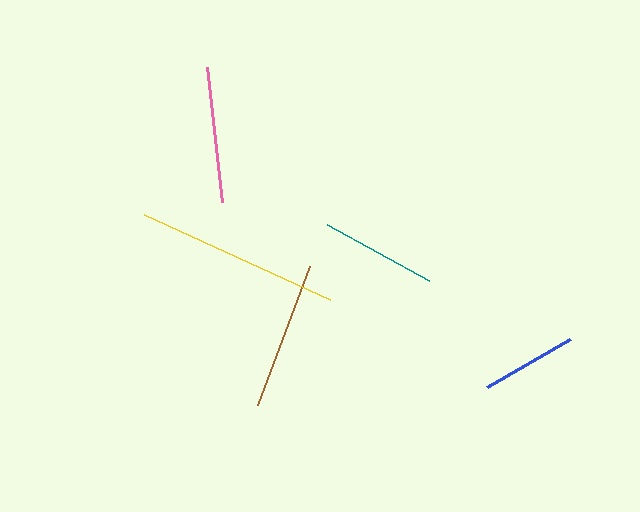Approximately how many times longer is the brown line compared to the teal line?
The brown line is approximately 1.3 times the length of the teal line.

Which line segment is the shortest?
The blue line is the shortest at approximately 96 pixels.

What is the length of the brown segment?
The brown segment is approximately 149 pixels long.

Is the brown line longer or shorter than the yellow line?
The yellow line is longer than the brown line.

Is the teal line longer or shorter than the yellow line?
The yellow line is longer than the teal line.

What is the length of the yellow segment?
The yellow segment is approximately 205 pixels long.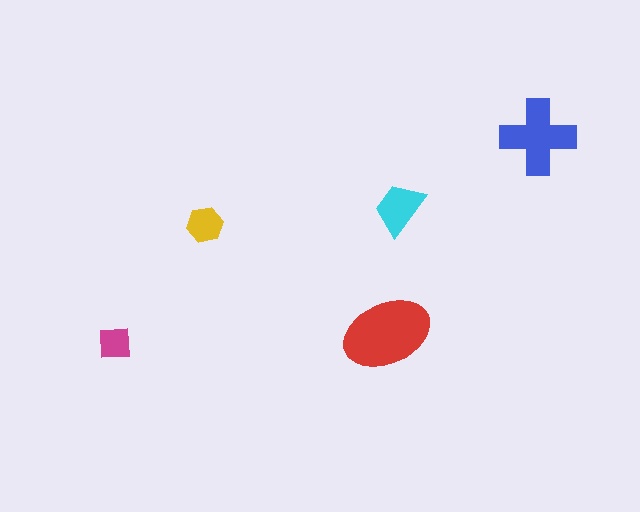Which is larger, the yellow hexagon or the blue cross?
The blue cross.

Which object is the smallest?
The magenta square.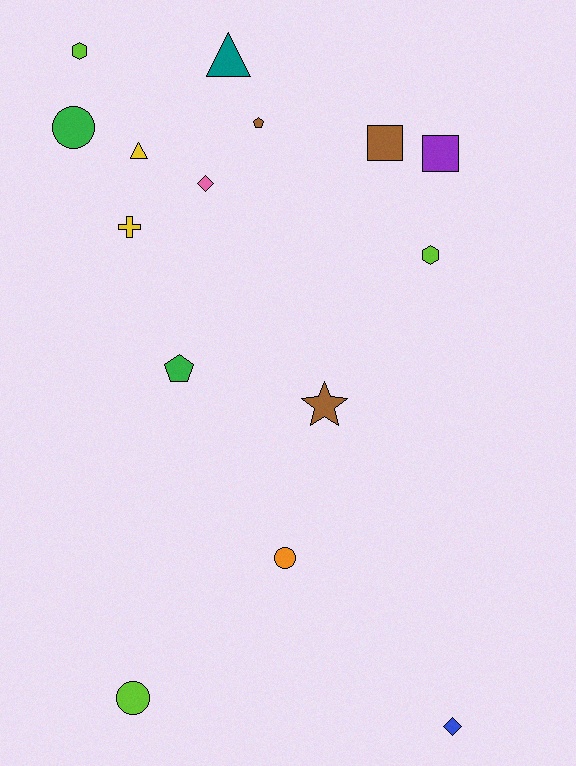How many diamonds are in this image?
There are 2 diamonds.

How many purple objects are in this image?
There is 1 purple object.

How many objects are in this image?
There are 15 objects.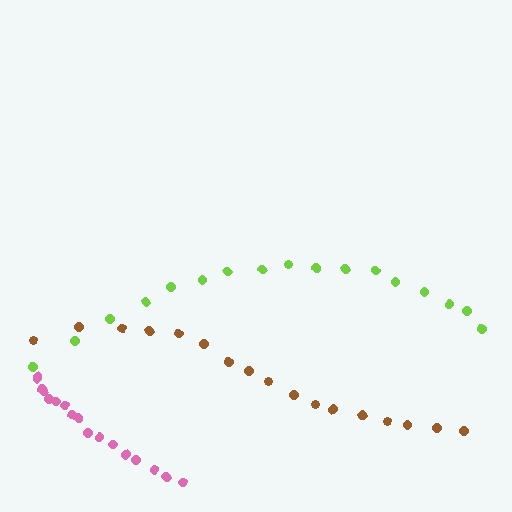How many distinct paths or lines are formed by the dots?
There are 3 distinct paths.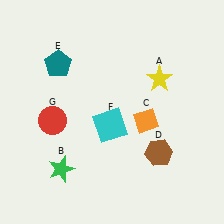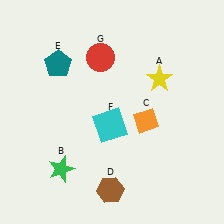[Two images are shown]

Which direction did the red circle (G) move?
The red circle (G) moved up.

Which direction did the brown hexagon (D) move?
The brown hexagon (D) moved left.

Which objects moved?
The objects that moved are: the brown hexagon (D), the red circle (G).